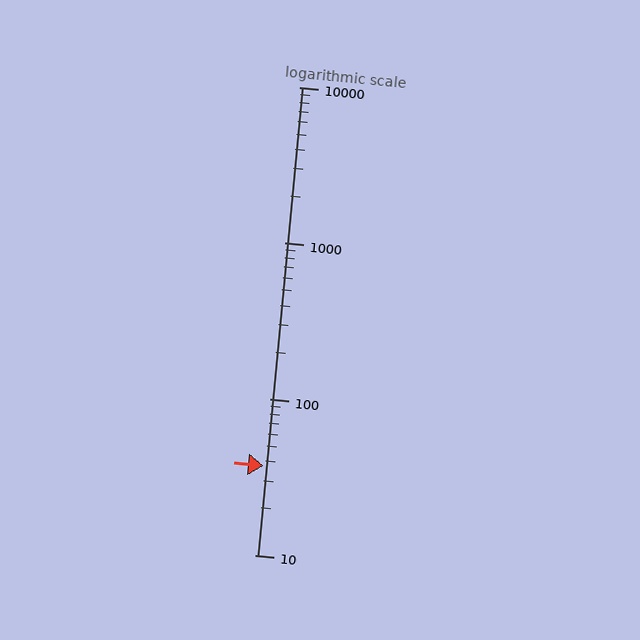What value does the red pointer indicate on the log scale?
The pointer indicates approximately 37.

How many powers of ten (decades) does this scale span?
The scale spans 3 decades, from 10 to 10000.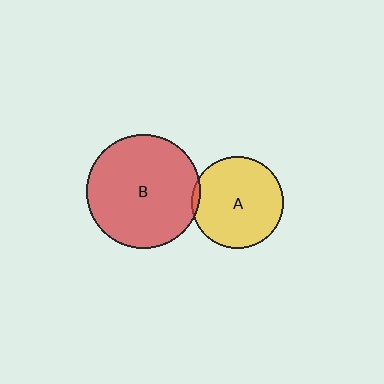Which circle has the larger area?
Circle B (red).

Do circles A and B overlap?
Yes.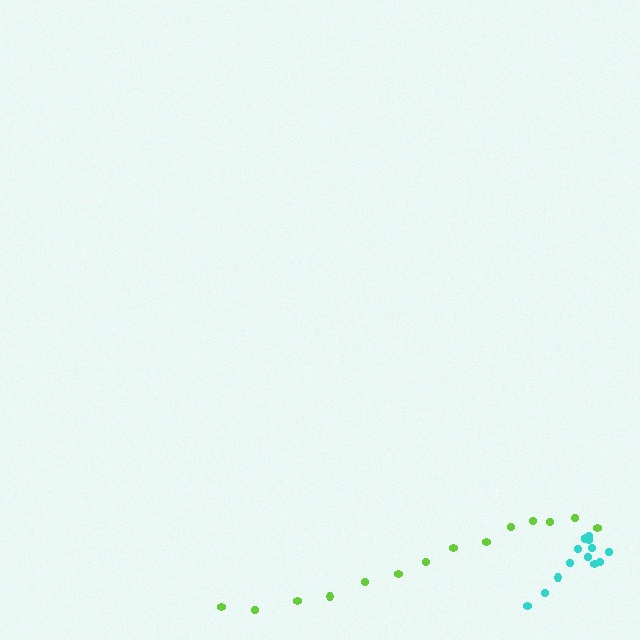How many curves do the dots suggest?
There are 2 distinct paths.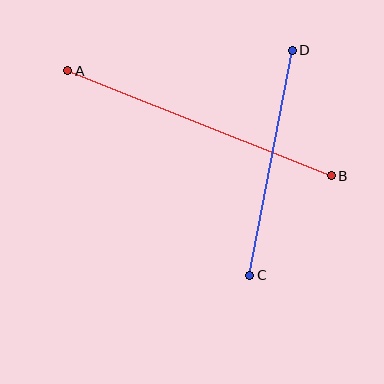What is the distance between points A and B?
The distance is approximately 284 pixels.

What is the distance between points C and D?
The distance is approximately 229 pixels.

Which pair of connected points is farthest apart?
Points A and B are farthest apart.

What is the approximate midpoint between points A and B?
The midpoint is at approximately (200, 123) pixels.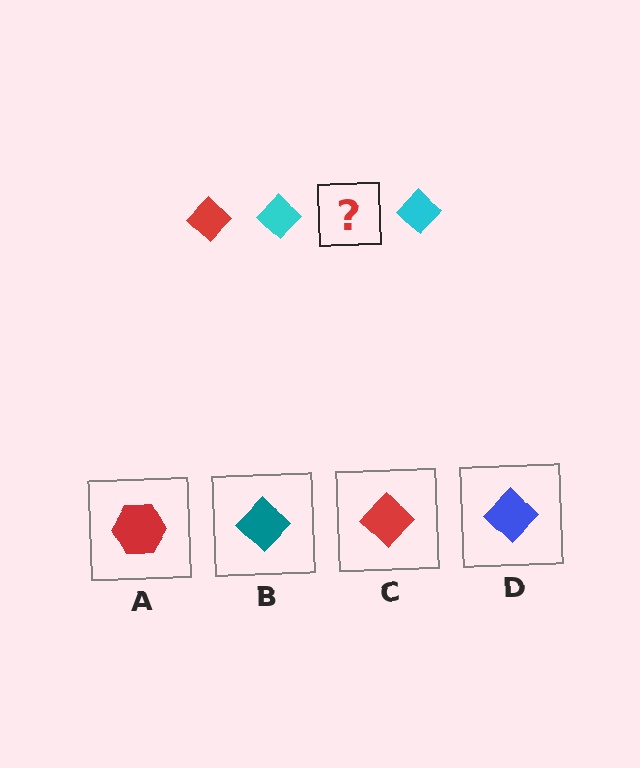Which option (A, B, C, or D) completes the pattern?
C.